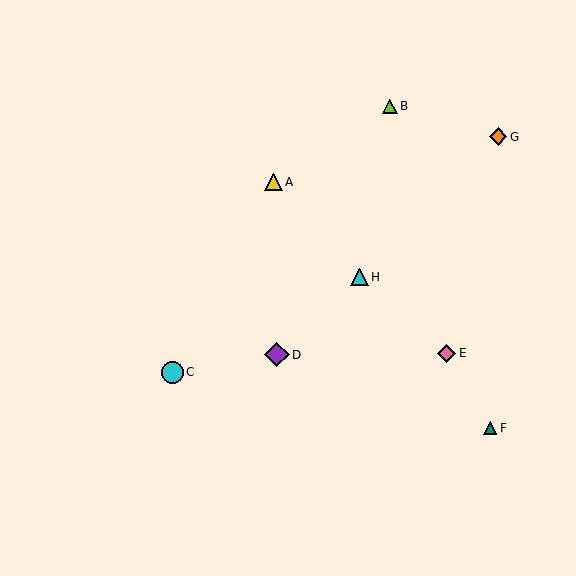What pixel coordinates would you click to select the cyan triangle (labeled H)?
Click at (360, 277) to select the cyan triangle H.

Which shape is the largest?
The purple diamond (labeled D) is the largest.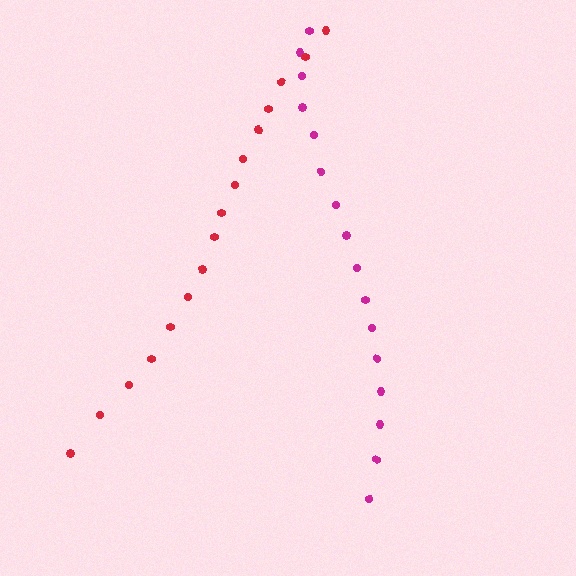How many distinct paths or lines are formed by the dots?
There are 2 distinct paths.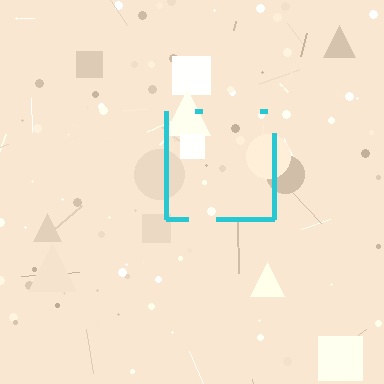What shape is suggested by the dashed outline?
The dashed outline suggests a square.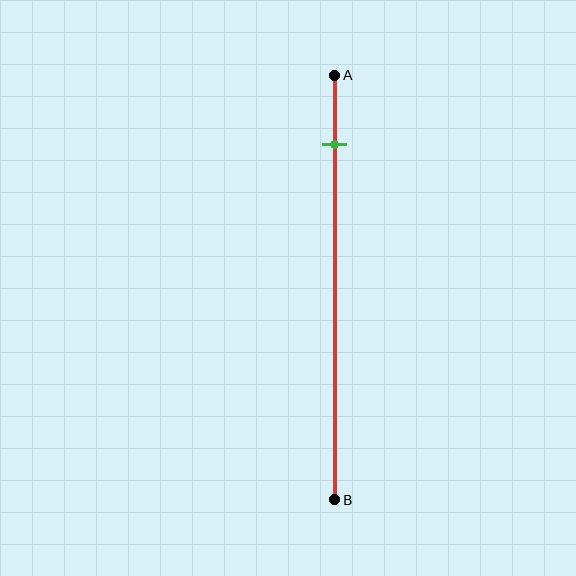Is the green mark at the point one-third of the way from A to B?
No, the mark is at about 15% from A, not at the 33% one-third point.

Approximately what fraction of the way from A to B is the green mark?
The green mark is approximately 15% of the way from A to B.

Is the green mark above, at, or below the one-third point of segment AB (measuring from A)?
The green mark is above the one-third point of segment AB.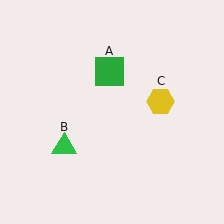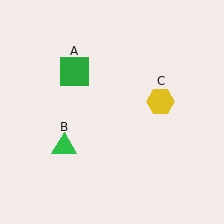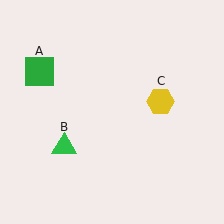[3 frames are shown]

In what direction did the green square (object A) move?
The green square (object A) moved left.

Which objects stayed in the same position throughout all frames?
Green triangle (object B) and yellow hexagon (object C) remained stationary.